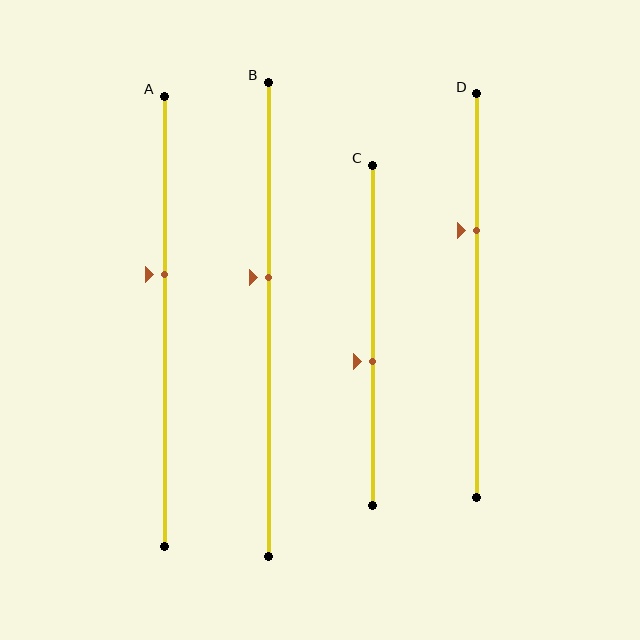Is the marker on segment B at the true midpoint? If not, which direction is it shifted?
No, the marker on segment B is shifted upward by about 9% of the segment length.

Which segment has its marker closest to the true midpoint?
Segment C has its marker closest to the true midpoint.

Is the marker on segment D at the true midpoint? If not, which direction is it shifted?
No, the marker on segment D is shifted upward by about 16% of the segment length.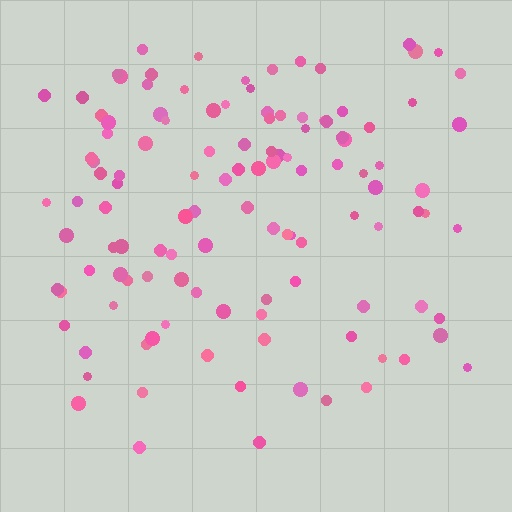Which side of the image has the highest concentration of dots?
The top.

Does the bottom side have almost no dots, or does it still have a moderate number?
Still a moderate number, just noticeably fewer than the top.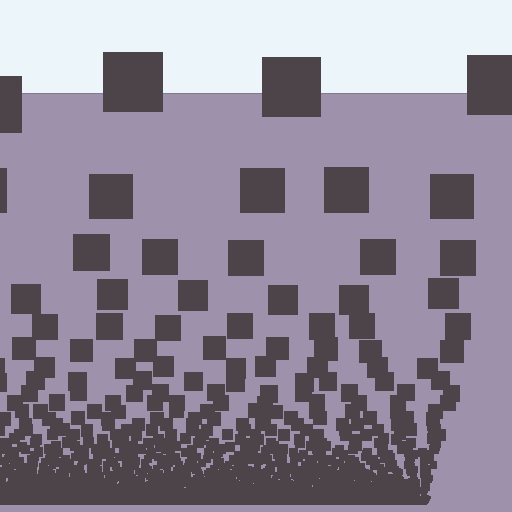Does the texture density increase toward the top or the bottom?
Density increases toward the bottom.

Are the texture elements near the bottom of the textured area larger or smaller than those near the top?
Smaller. The gradient is inverted — elements near the bottom are smaller and denser.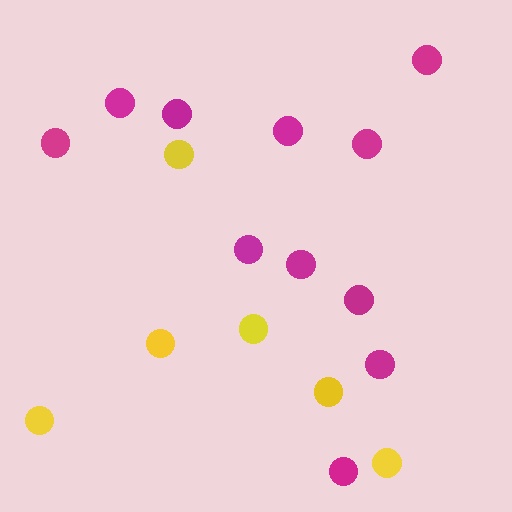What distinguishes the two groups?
There are 2 groups: one group of yellow circles (6) and one group of magenta circles (11).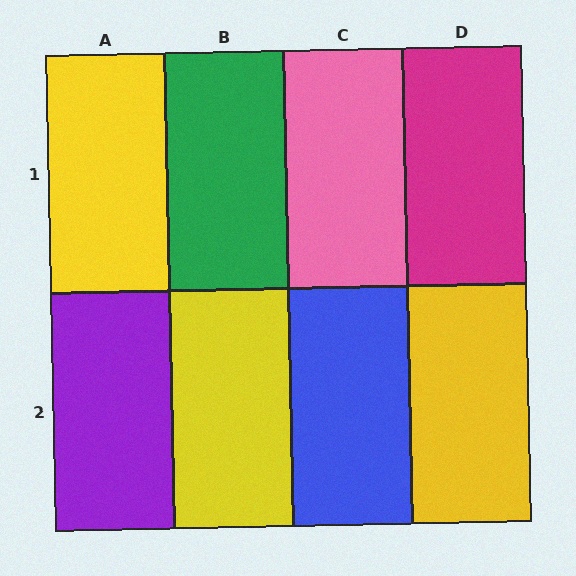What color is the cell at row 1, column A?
Yellow.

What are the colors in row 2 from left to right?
Purple, yellow, blue, yellow.